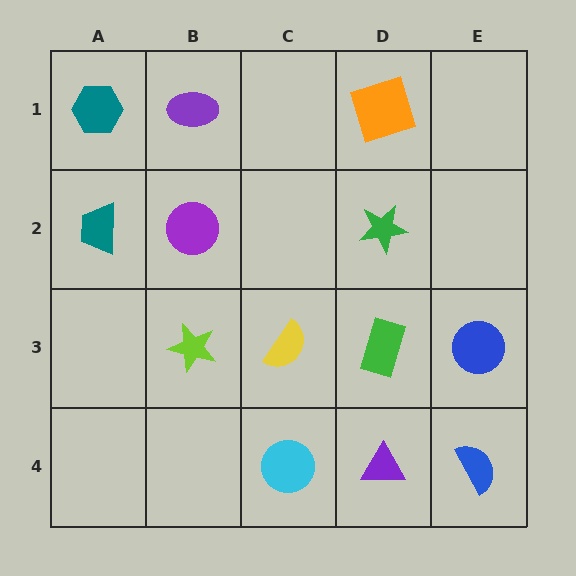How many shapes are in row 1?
3 shapes.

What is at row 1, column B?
A purple ellipse.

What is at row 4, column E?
A blue semicircle.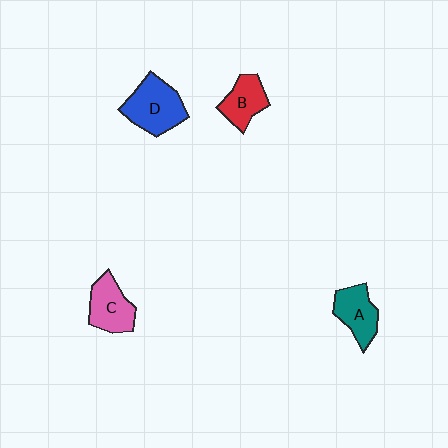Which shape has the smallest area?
Shape B (red).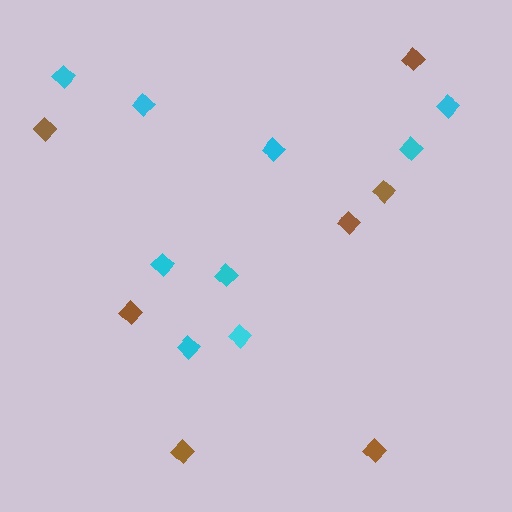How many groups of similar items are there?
There are 2 groups: one group of brown diamonds (7) and one group of cyan diamonds (9).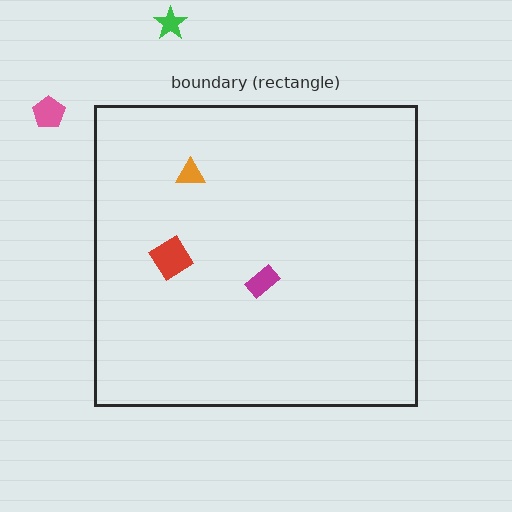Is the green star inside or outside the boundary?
Outside.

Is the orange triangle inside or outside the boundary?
Inside.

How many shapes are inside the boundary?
3 inside, 2 outside.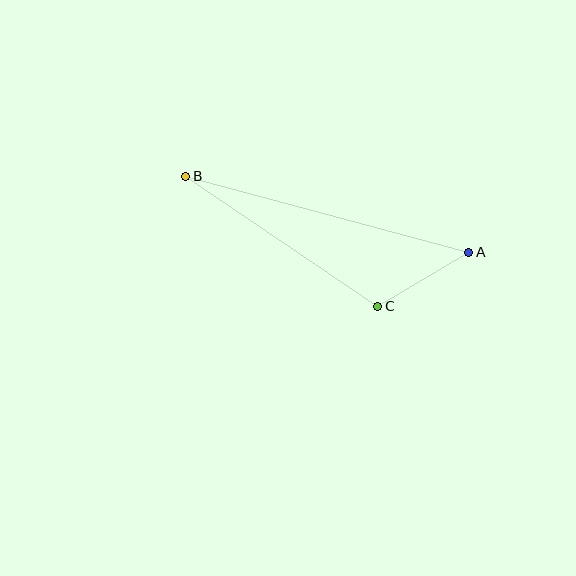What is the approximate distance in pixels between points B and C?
The distance between B and C is approximately 232 pixels.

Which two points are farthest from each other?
Points A and B are farthest from each other.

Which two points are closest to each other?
Points A and C are closest to each other.